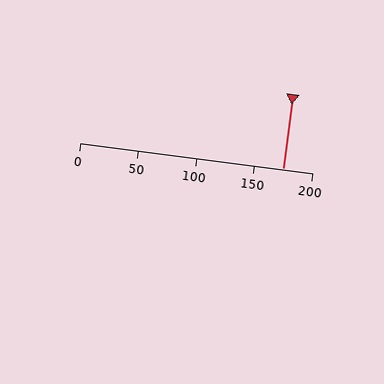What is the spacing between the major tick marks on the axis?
The major ticks are spaced 50 apart.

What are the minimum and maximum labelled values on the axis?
The axis runs from 0 to 200.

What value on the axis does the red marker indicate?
The marker indicates approximately 175.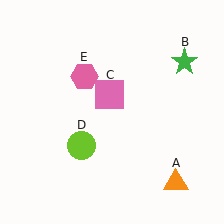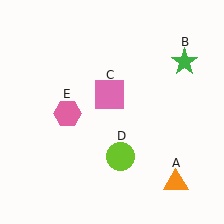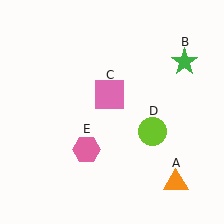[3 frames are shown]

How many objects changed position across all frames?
2 objects changed position: lime circle (object D), pink hexagon (object E).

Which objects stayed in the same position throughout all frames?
Orange triangle (object A) and green star (object B) and pink square (object C) remained stationary.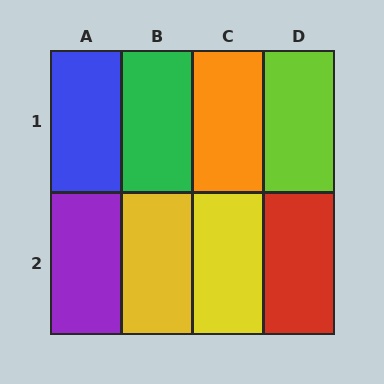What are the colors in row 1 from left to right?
Blue, green, orange, lime.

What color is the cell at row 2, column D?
Red.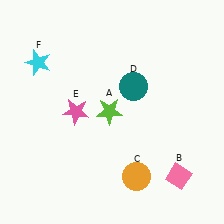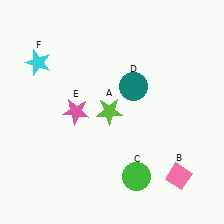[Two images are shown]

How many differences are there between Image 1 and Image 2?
There is 1 difference between the two images.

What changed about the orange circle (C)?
In Image 1, C is orange. In Image 2, it changed to green.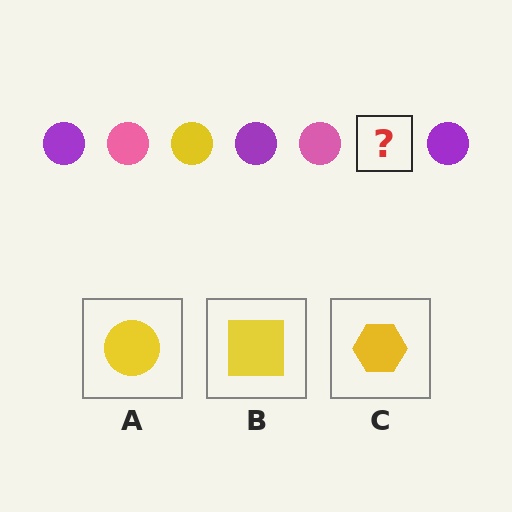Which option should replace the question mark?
Option A.